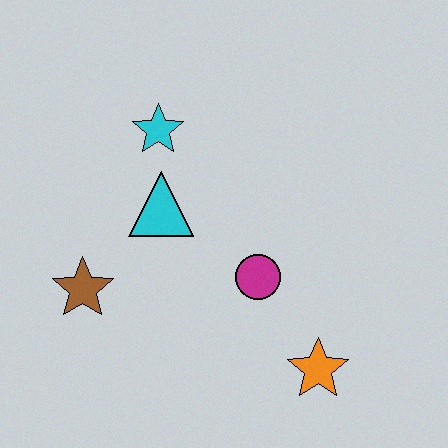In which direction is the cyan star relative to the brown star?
The cyan star is above the brown star.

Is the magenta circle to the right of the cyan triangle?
Yes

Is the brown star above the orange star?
Yes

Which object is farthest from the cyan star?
The orange star is farthest from the cyan star.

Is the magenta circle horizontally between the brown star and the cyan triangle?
No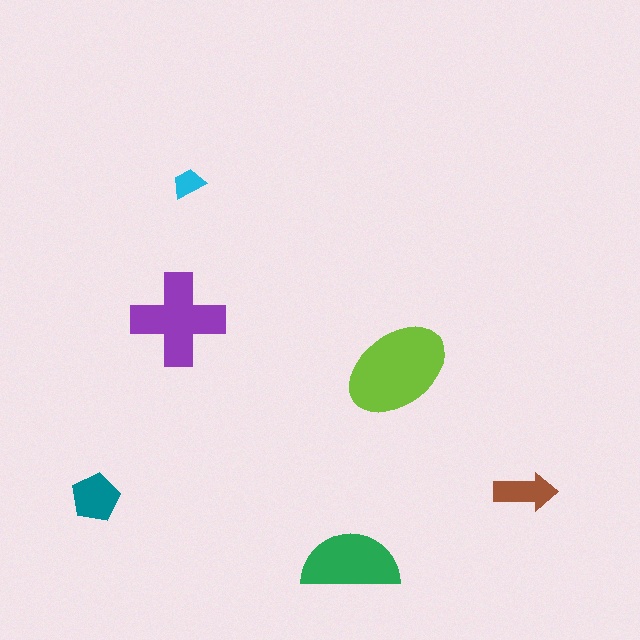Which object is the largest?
The lime ellipse.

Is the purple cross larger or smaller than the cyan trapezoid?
Larger.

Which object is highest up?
The cyan trapezoid is topmost.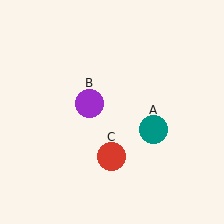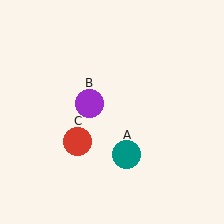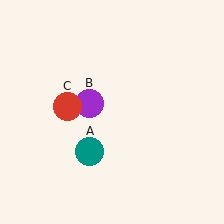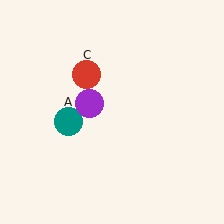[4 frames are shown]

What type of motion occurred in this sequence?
The teal circle (object A), red circle (object C) rotated clockwise around the center of the scene.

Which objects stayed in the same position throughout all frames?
Purple circle (object B) remained stationary.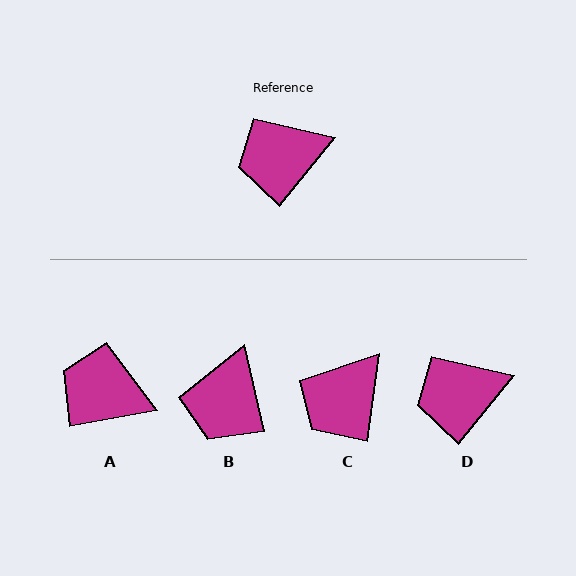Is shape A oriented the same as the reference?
No, it is off by about 41 degrees.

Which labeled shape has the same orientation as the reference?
D.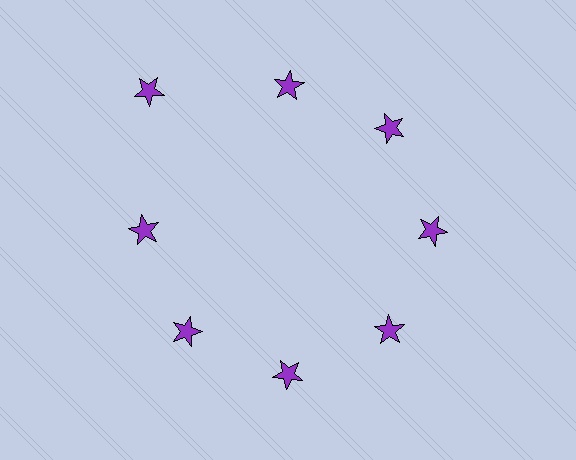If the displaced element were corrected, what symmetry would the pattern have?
It would have 8-fold rotational symmetry — the pattern would map onto itself every 45 degrees.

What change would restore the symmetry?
The symmetry would be restored by moving it inward, back onto the ring so that all 8 stars sit at equal angles and equal distance from the center.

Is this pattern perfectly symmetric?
No. The 8 purple stars are arranged in a ring, but one element near the 10 o'clock position is pushed outward from the center, breaking the 8-fold rotational symmetry.